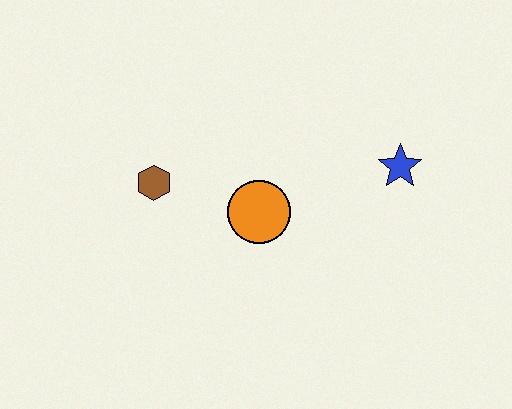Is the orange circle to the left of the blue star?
Yes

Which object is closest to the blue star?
The orange circle is closest to the blue star.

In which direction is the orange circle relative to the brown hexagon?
The orange circle is to the right of the brown hexagon.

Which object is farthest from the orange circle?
The blue star is farthest from the orange circle.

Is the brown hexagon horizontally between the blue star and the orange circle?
No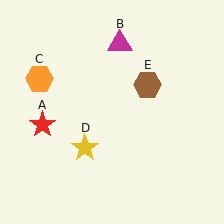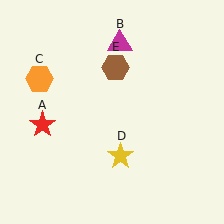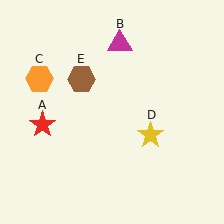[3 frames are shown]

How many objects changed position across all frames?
2 objects changed position: yellow star (object D), brown hexagon (object E).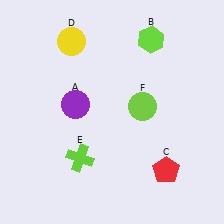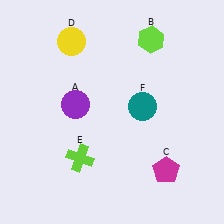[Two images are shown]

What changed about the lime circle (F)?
In Image 1, F is lime. In Image 2, it changed to teal.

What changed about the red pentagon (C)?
In Image 1, C is red. In Image 2, it changed to magenta.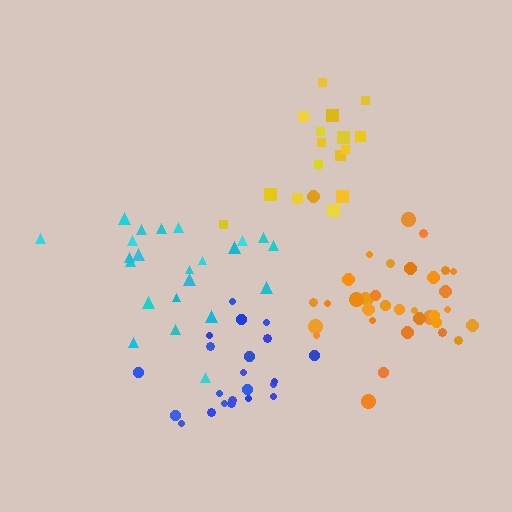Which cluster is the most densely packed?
Orange.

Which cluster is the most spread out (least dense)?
Cyan.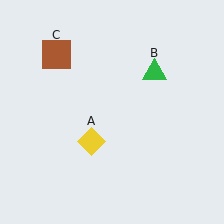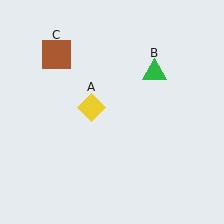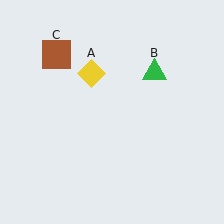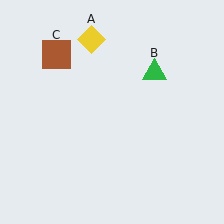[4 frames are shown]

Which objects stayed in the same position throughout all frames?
Green triangle (object B) and brown square (object C) remained stationary.